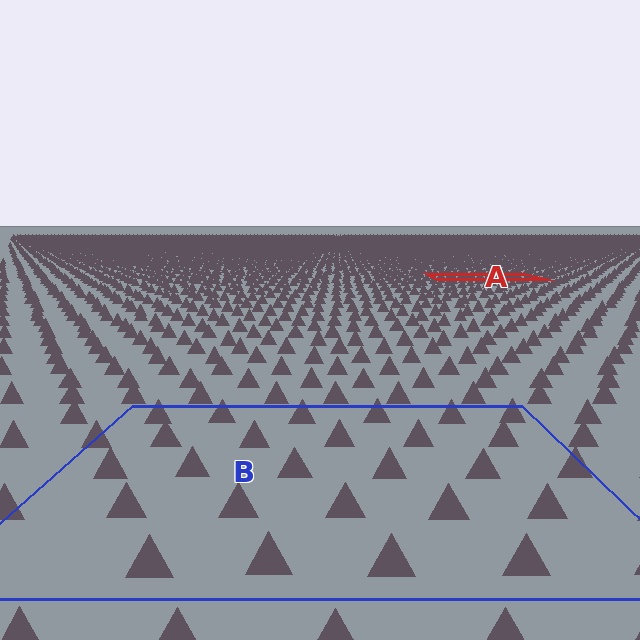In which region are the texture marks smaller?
The texture marks are smaller in region A, because it is farther away.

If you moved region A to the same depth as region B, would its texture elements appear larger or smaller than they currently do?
They would appear larger. At a closer depth, the same texture elements are projected at a bigger on-screen size.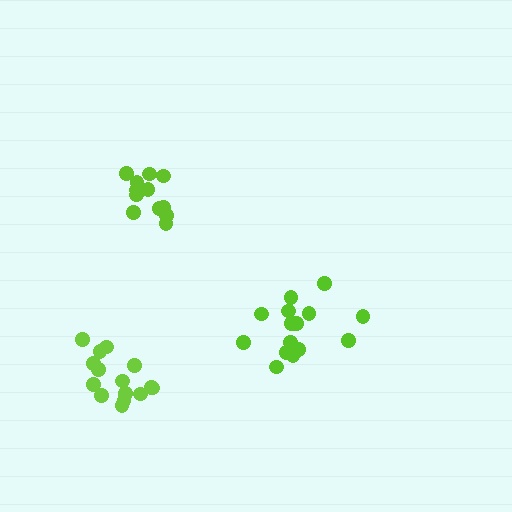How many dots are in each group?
Group 1: 15 dots, Group 2: 15 dots, Group 3: 12 dots (42 total).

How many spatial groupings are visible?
There are 3 spatial groupings.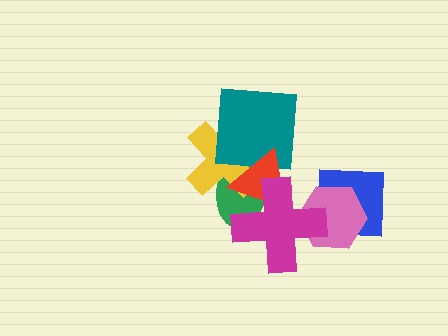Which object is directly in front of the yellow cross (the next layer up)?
The teal square is directly in front of the yellow cross.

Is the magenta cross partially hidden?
No, no other shape covers it.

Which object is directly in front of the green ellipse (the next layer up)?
The yellow cross is directly in front of the green ellipse.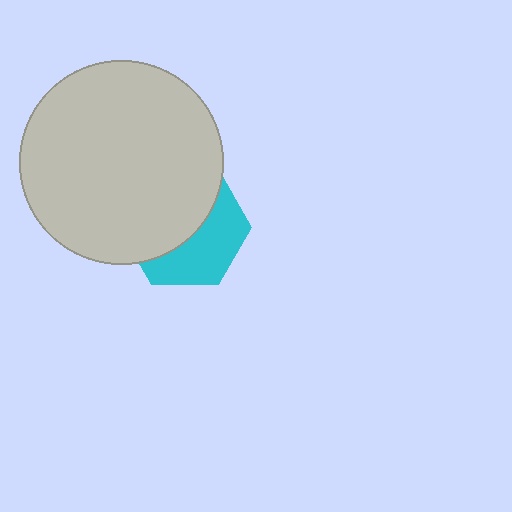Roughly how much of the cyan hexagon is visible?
A small part of it is visible (roughly 44%).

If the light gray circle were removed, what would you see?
You would see the complete cyan hexagon.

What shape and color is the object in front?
The object in front is a light gray circle.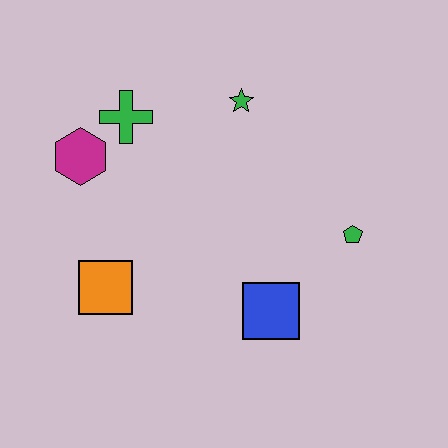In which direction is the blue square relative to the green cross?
The blue square is below the green cross.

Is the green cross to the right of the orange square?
Yes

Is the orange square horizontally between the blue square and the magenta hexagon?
Yes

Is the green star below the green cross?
No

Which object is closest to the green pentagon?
The blue square is closest to the green pentagon.